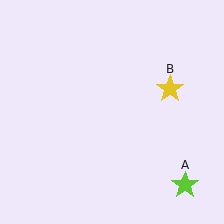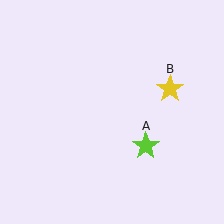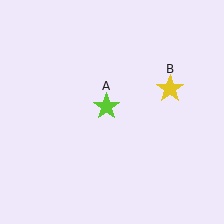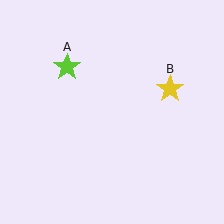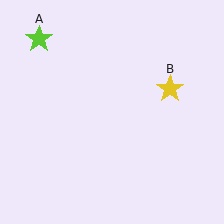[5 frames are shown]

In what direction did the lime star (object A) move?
The lime star (object A) moved up and to the left.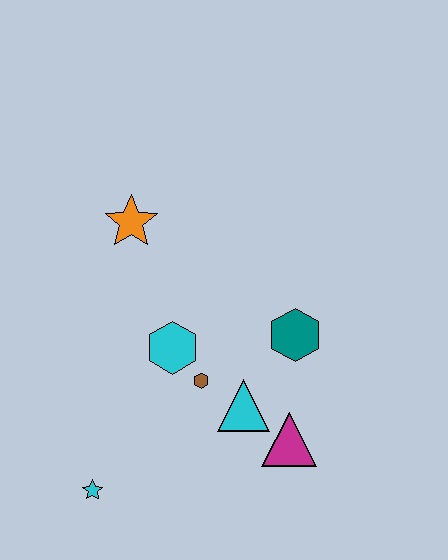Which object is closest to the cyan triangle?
The brown hexagon is closest to the cyan triangle.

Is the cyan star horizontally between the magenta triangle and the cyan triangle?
No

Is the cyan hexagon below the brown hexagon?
No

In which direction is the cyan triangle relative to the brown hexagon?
The cyan triangle is to the right of the brown hexagon.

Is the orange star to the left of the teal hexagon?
Yes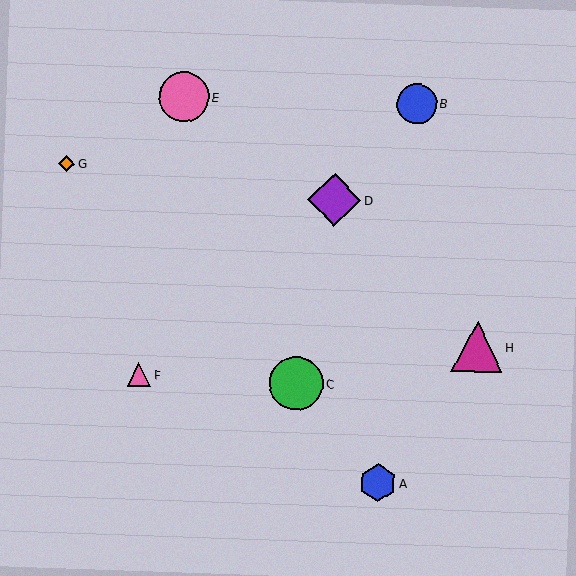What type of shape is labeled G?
Shape G is an orange diamond.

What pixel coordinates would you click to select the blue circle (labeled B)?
Click at (417, 104) to select the blue circle B.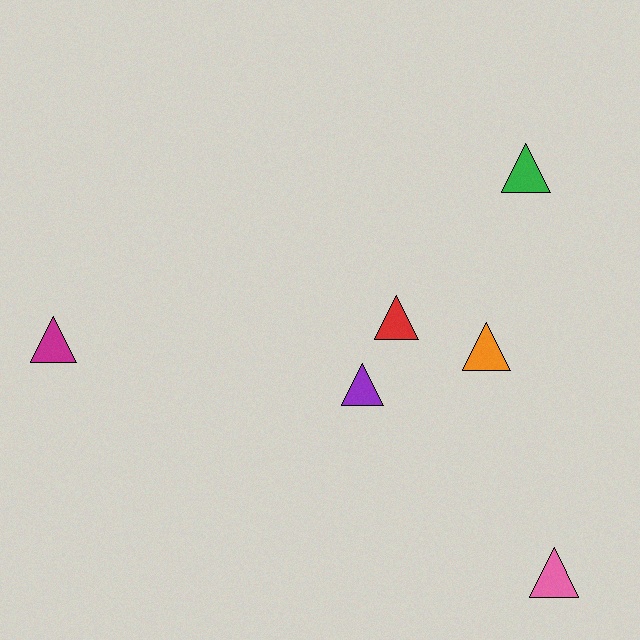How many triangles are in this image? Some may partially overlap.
There are 6 triangles.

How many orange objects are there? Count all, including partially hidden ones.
There is 1 orange object.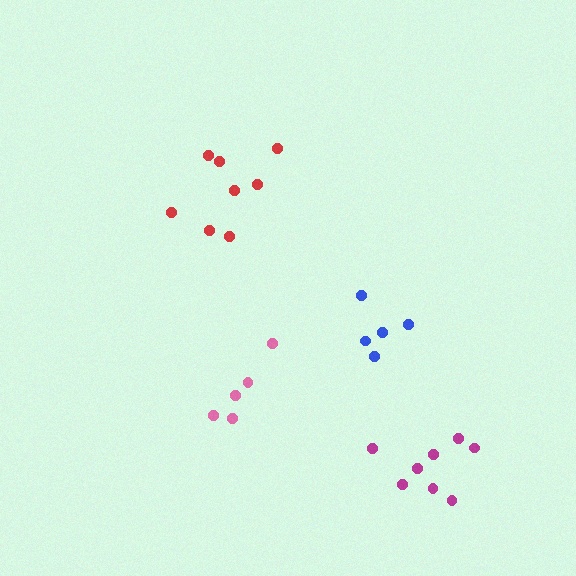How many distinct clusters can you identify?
There are 4 distinct clusters.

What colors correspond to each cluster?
The clusters are colored: red, blue, pink, magenta.